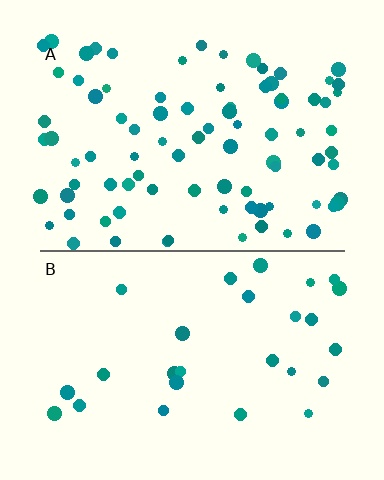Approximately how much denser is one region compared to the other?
Approximately 3.1× — region A over region B.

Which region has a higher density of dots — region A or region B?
A (the top).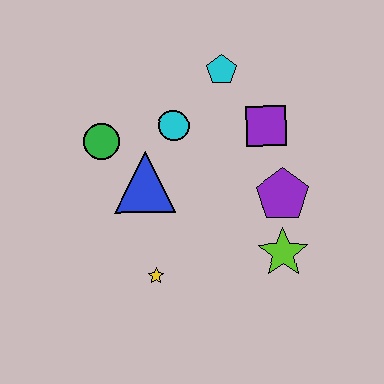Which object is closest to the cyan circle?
The blue triangle is closest to the cyan circle.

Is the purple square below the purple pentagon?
No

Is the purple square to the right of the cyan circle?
Yes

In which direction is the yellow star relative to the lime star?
The yellow star is to the left of the lime star.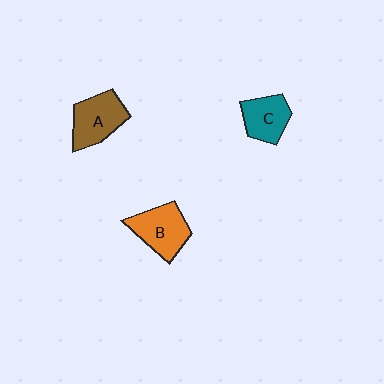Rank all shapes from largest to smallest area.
From largest to smallest: A (brown), B (orange), C (teal).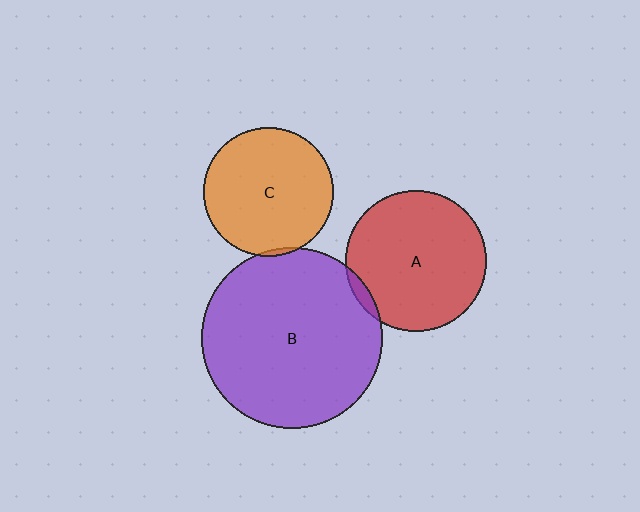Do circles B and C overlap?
Yes.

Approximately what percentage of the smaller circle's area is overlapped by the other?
Approximately 5%.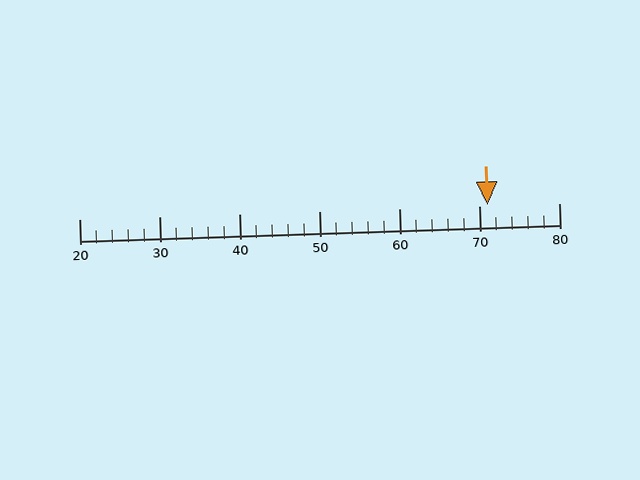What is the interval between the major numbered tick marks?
The major tick marks are spaced 10 units apart.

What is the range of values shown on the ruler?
The ruler shows values from 20 to 80.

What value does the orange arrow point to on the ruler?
The orange arrow points to approximately 71.